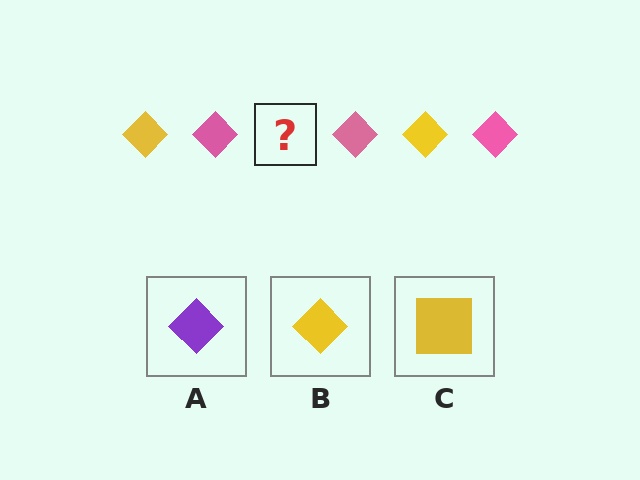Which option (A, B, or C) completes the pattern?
B.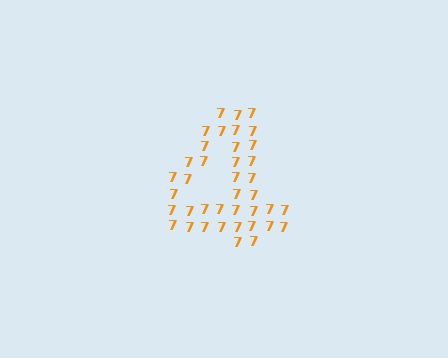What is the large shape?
The large shape is the digit 4.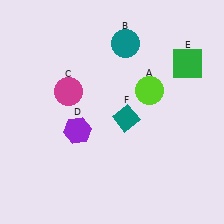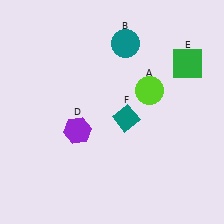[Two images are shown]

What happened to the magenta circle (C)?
The magenta circle (C) was removed in Image 2. It was in the top-left area of Image 1.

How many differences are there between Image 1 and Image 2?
There is 1 difference between the two images.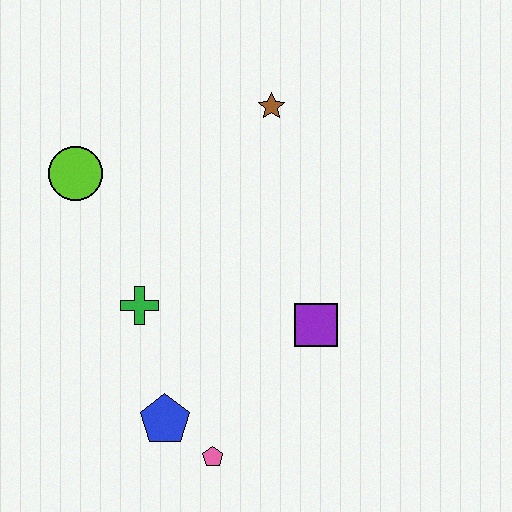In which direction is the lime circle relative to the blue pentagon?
The lime circle is above the blue pentagon.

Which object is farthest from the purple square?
The lime circle is farthest from the purple square.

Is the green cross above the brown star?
No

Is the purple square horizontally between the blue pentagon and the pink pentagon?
No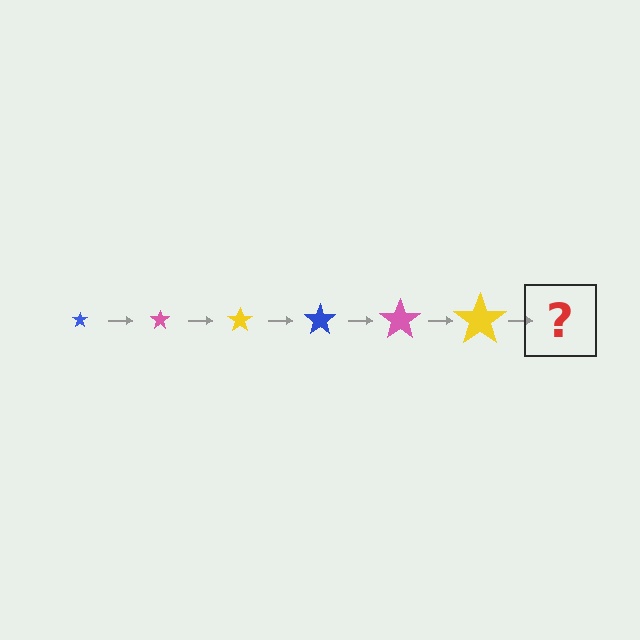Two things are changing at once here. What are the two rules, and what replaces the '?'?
The two rules are that the star grows larger each step and the color cycles through blue, pink, and yellow. The '?' should be a blue star, larger than the previous one.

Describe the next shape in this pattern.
It should be a blue star, larger than the previous one.